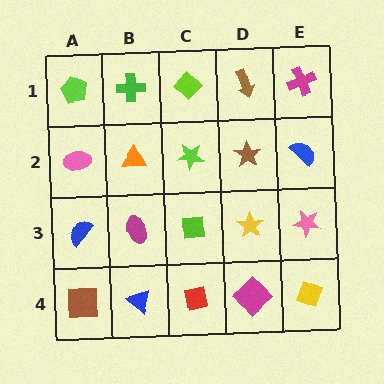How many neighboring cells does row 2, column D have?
4.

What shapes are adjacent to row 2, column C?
A lime diamond (row 1, column C), a lime square (row 3, column C), an orange triangle (row 2, column B), a brown star (row 2, column D).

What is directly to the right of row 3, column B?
A lime square.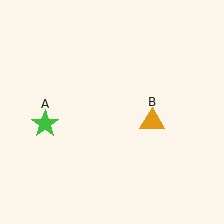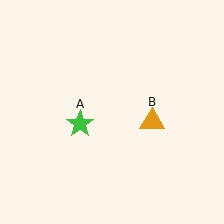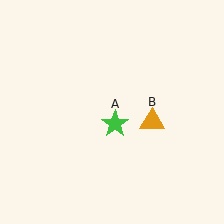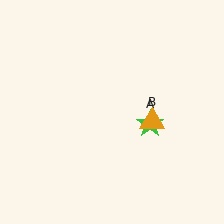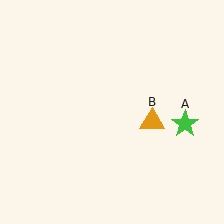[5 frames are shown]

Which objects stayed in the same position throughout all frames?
Orange triangle (object B) remained stationary.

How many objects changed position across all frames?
1 object changed position: green star (object A).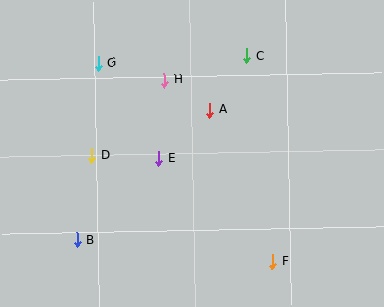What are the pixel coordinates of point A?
Point A is at (210, 110).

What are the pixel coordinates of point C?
Point C is at (247, 56).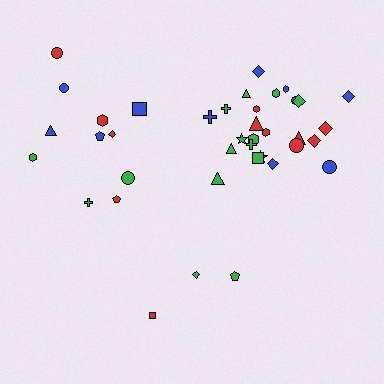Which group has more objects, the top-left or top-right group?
The top-right group.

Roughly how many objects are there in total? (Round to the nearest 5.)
Roughly 40 objects in total.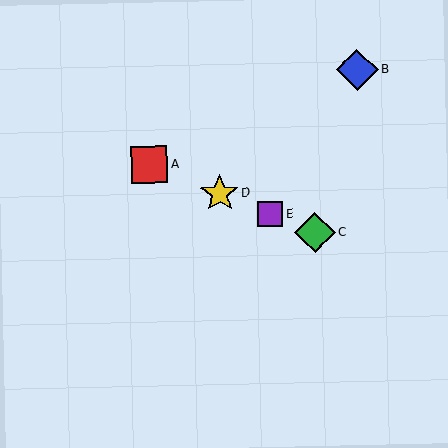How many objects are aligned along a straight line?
4 objects (A, C, D, E) are aligned along a straight line.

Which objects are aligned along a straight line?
Objects A, C, D, E are aligned along a straight line.